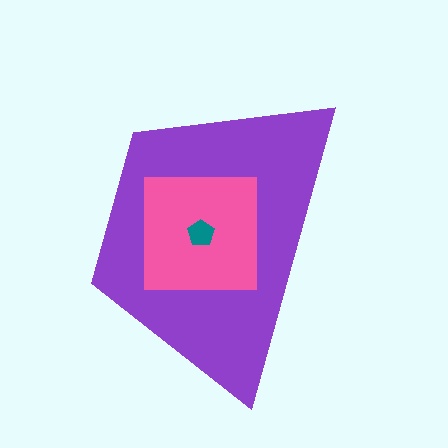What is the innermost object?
The teal pentagon.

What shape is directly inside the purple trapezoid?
The pink square.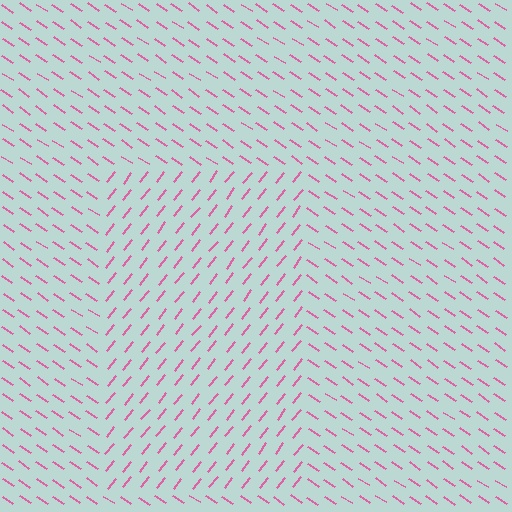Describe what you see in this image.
The image is filled with small pink line segments. A rectangle region in the image has lines oriented differently from the surrounding lines, creating a visible texture boundary.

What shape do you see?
I see a rectangle.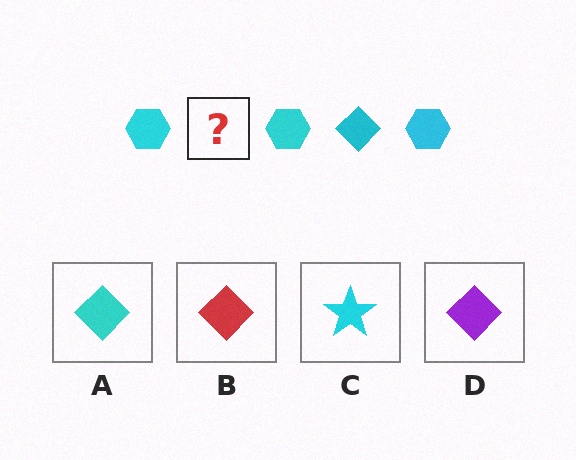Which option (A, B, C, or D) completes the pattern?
A.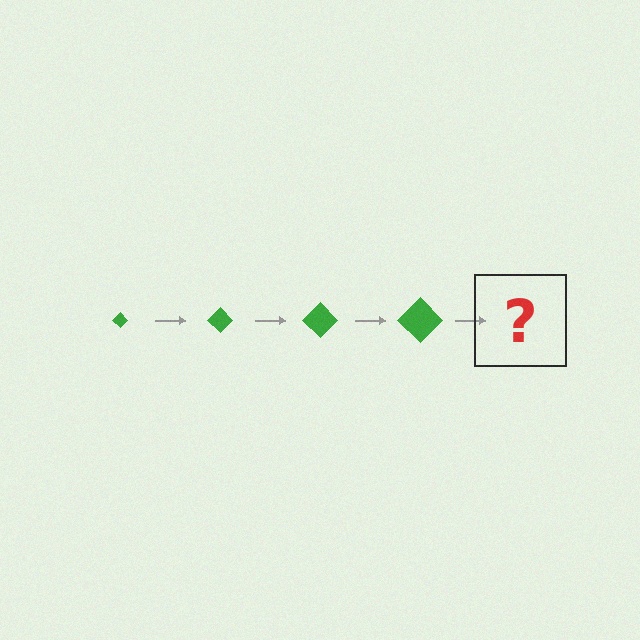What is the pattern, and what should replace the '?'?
The pattern is that the diamond gets progressively larger each step. The '?' should be a green diamond, larger than the previous one.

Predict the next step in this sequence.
The next step is a green diamond, larger than the previous one.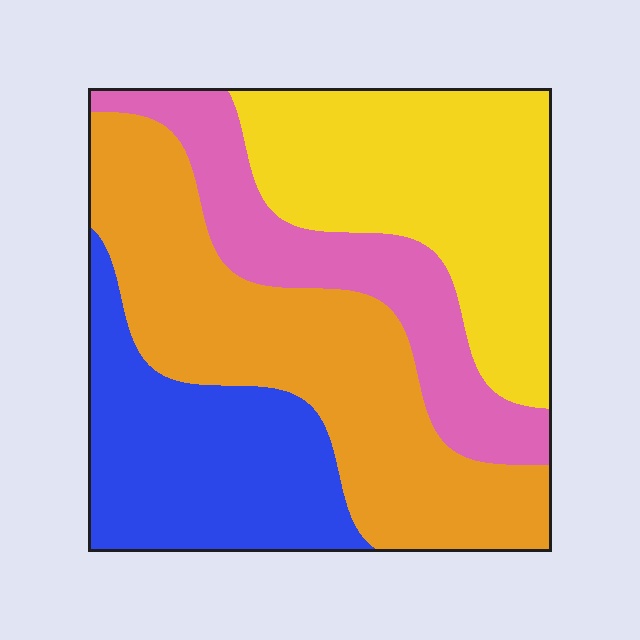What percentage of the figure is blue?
Blue covers around 20% of the figure.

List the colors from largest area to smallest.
From largest to smallest: orange, yellow, blue, pink.